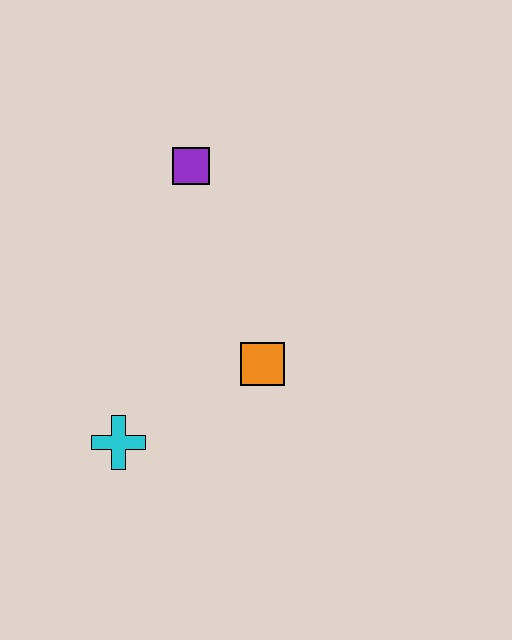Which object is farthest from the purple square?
The cyan cross is farthest from the purple square.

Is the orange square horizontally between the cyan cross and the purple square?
No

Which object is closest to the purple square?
The orange square is closest to the purple square.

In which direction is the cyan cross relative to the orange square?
The cyan cross is to the left of the orange square.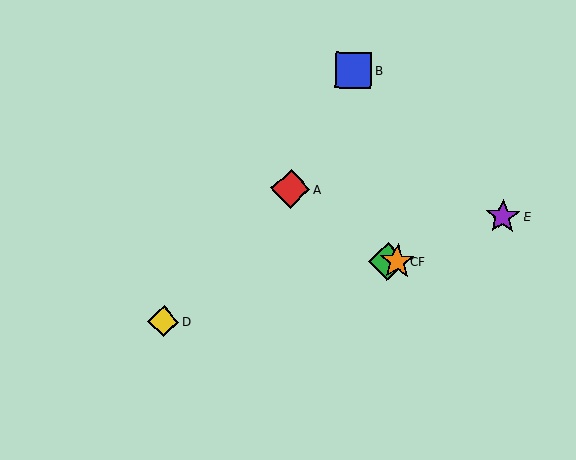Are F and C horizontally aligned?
Yes, both are at y≈262.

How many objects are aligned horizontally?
2 objects (C, F) are aligned horizontally.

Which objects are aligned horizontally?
Objects C, F are aligned horizontally.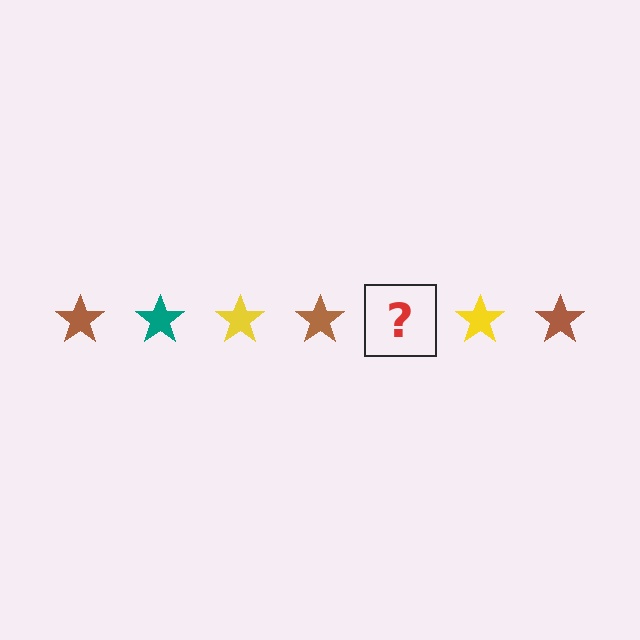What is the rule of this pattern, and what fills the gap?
The rule is that the pattern cycles through brown, teal, yellow stars. The gap should be filled with a teal star.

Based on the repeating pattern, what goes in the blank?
The blank should be a teal star.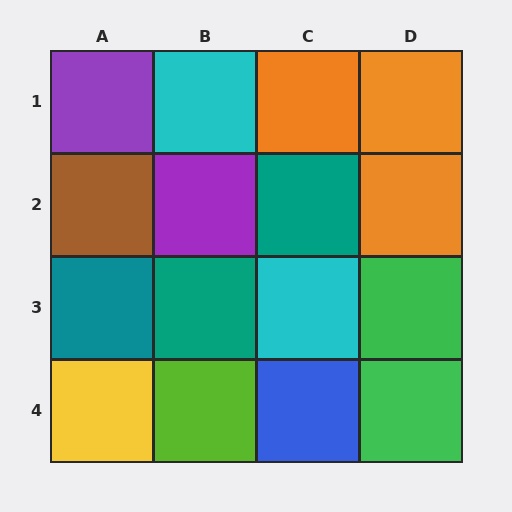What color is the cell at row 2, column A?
Brown.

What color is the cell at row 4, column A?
Yellow.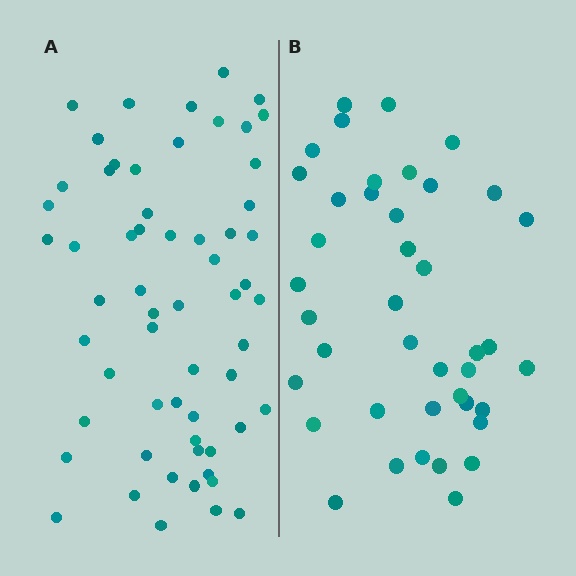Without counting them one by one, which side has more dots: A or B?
Region A (the left region) has more dots.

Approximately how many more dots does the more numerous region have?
Region A has approximately 20 more dots than region B.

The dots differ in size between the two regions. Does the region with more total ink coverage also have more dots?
No. Region B has more total ink coverage because its dots are larger, but region A actually contains more individual dots. Total area can be misleading — the number of items is what matters here.